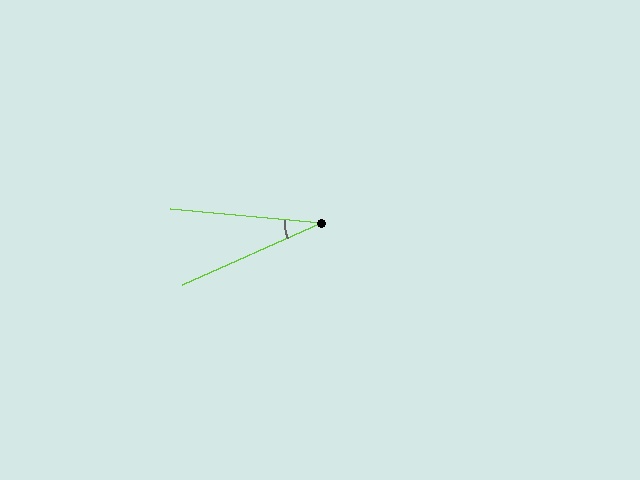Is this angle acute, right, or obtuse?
It is acute.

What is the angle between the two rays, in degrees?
Approximately 30 degrees.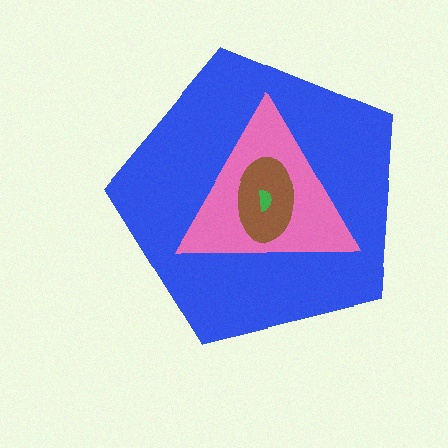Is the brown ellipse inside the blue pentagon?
Yes.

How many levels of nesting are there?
4.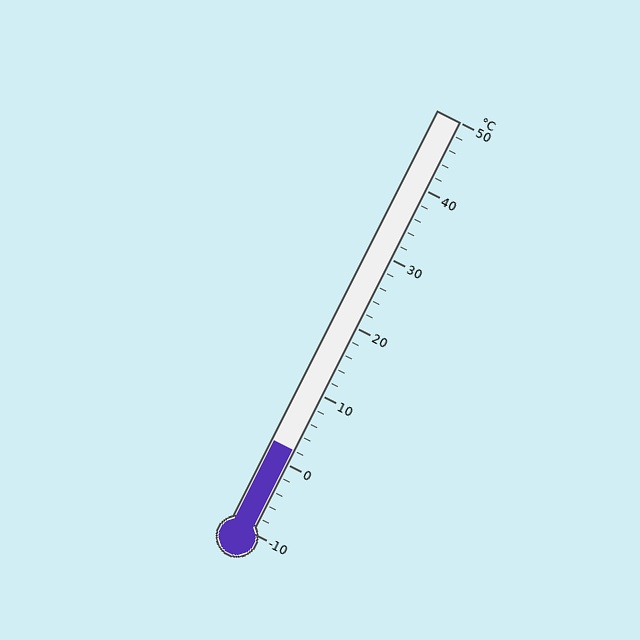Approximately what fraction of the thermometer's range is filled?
The thermometer is filled to approximately 20% of its range.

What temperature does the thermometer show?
The thermometer shows approximately 2°C.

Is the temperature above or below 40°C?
The temperature is below 40°C.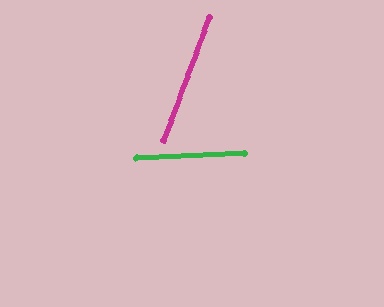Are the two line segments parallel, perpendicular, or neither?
Neither parallel nor perpendicular — they differ by about 67°.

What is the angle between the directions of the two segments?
Approximately 67 degrees.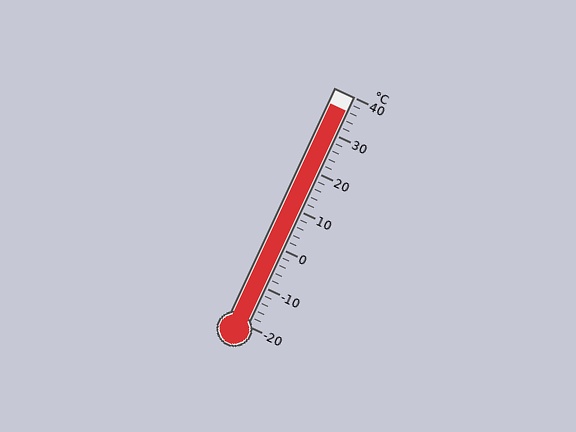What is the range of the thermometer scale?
The thermometer scale ranges from -20°C to 40°C.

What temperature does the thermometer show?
The thermometer shows approximately 36°C.